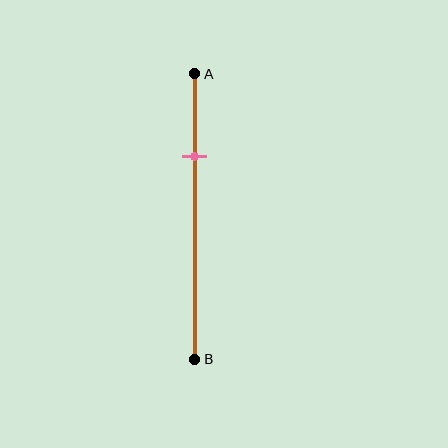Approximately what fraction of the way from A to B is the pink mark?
The pink mark is approximately 30% of the way from A to B.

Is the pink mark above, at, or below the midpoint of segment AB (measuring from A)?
The pink mark is above the midpoint of segment AB.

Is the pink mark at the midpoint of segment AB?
No, the mark is at about 30% from A, not at the 50% midpoint.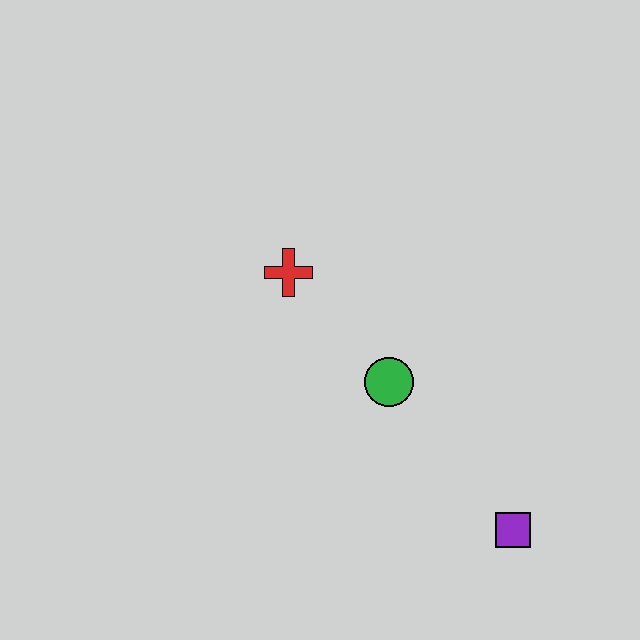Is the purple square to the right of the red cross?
Yes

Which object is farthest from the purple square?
The red cross is farthest from the purple square.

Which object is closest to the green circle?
The red cross is closest to the green circle.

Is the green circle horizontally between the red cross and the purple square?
Yes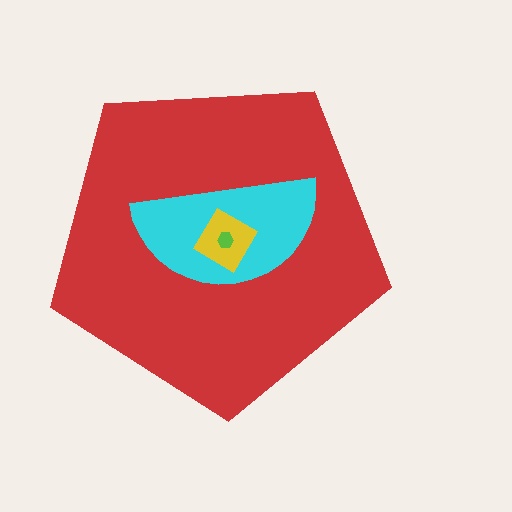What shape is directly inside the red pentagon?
The cyan semicircle.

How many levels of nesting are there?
4.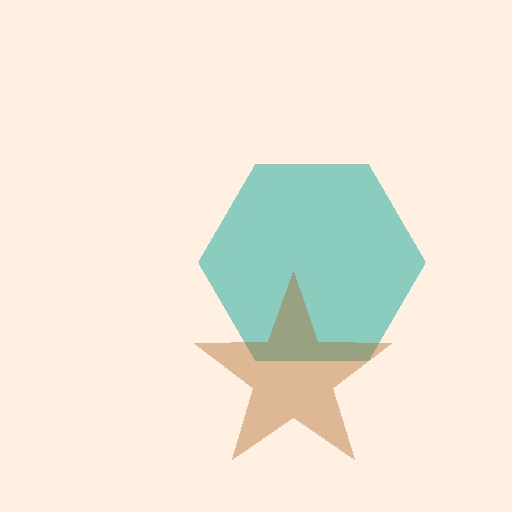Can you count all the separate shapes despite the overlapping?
Yes, there are 2 separate shapes.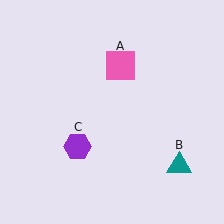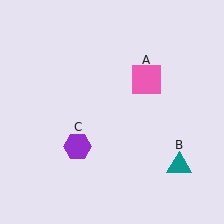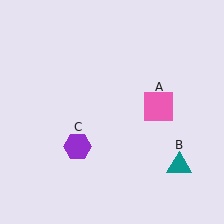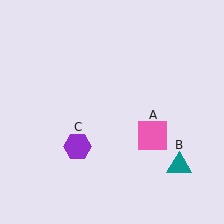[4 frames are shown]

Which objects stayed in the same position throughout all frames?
Teal triangle (object B) and purple hexagon (object C) remained stationary.